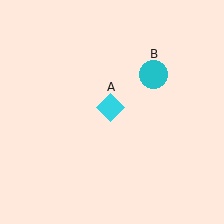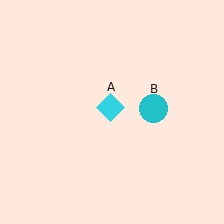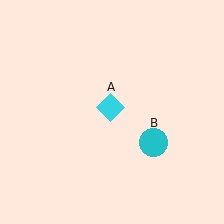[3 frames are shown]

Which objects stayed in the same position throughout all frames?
Cyan diamond (object A) remained stationary.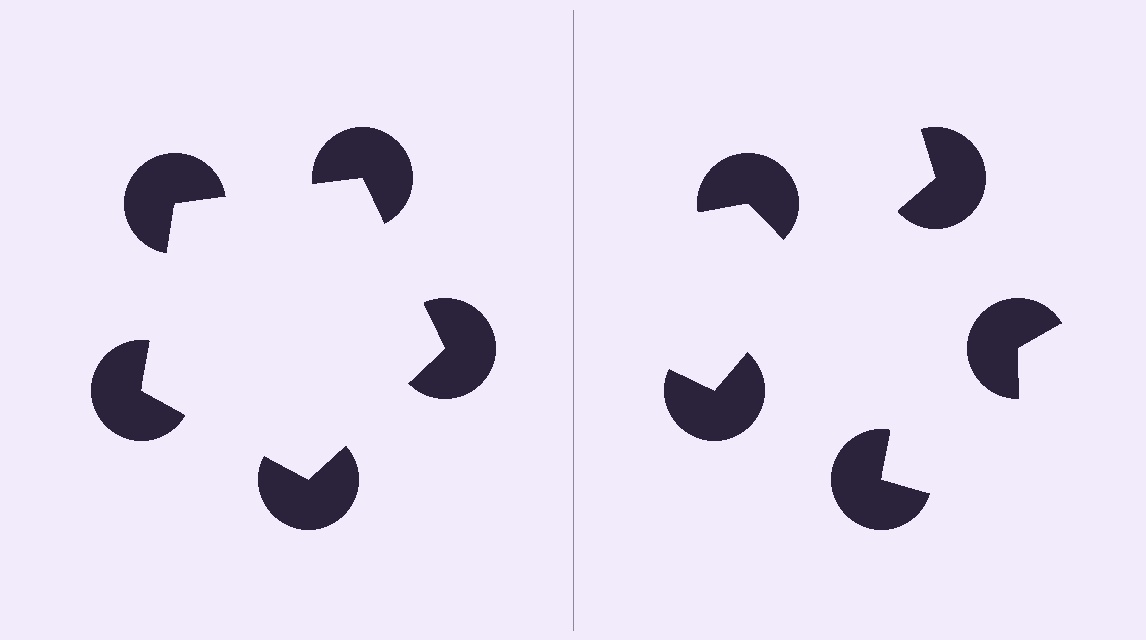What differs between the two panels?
The pac-man discs are positioned identically on both sides; only the wedge orientations differ. On the left they align to a pentagon; on the right they are misaligned.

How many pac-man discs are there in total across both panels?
10 — 5 on each side.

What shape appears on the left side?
An illusory pentagon.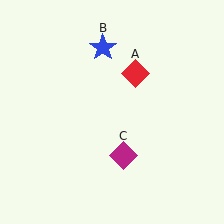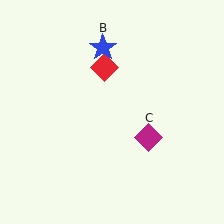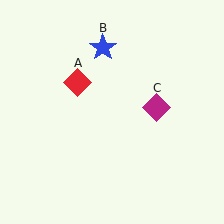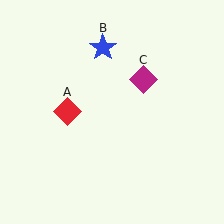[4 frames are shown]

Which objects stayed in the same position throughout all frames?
Blue star (object B) remained stationary.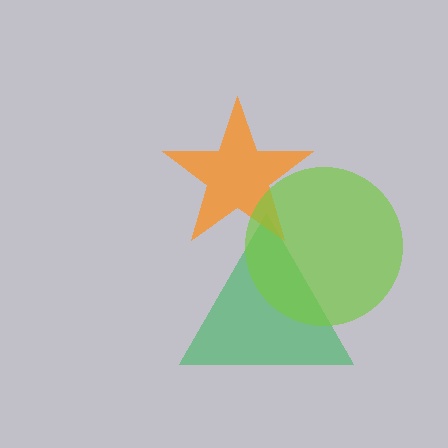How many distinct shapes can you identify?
There are 3 distinct shapes: a green triangle, an orange star, a lime circle.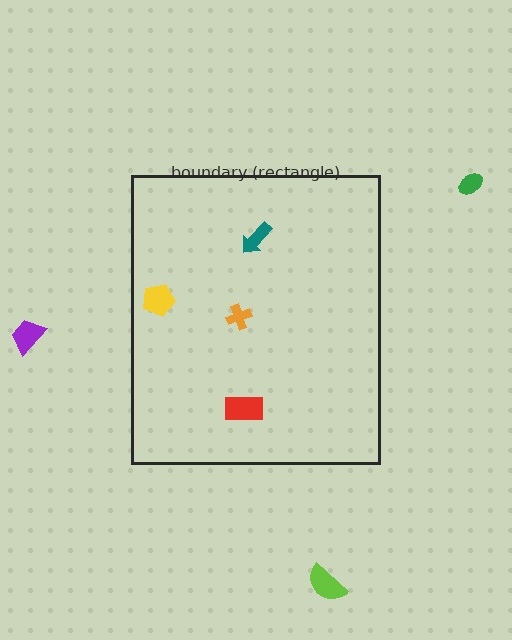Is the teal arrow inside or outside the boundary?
Inside.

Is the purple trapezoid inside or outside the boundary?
Outside.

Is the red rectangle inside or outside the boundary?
Inside.